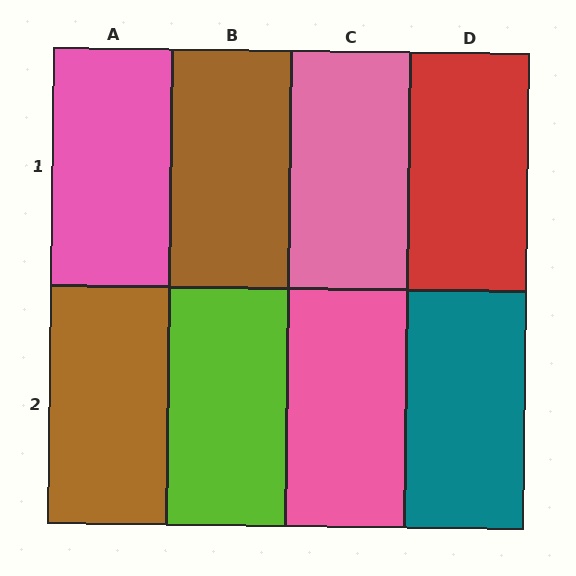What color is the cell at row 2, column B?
Lime.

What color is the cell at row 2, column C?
Pink.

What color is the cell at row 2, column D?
Teal.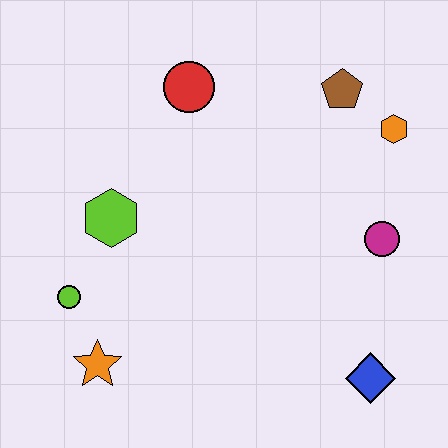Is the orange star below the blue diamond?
No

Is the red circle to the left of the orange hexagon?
Yes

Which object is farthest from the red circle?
The blue diamond is farthest from the red circle.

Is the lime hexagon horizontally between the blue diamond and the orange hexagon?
No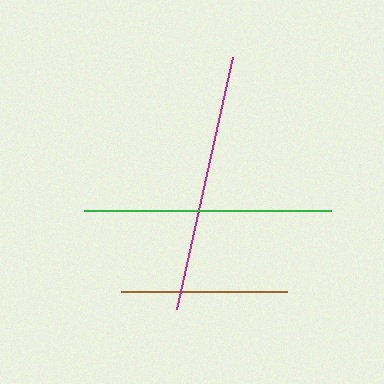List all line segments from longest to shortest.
From longest to shortest: magenta, green, brown.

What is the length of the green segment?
The green segment is approximately 247 pixels long.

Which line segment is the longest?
The magenta line is the longest at approximately 258 pixels.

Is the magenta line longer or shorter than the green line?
The magenta line is longer than the green line.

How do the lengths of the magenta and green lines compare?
The magenta and green lines are approximately the same length.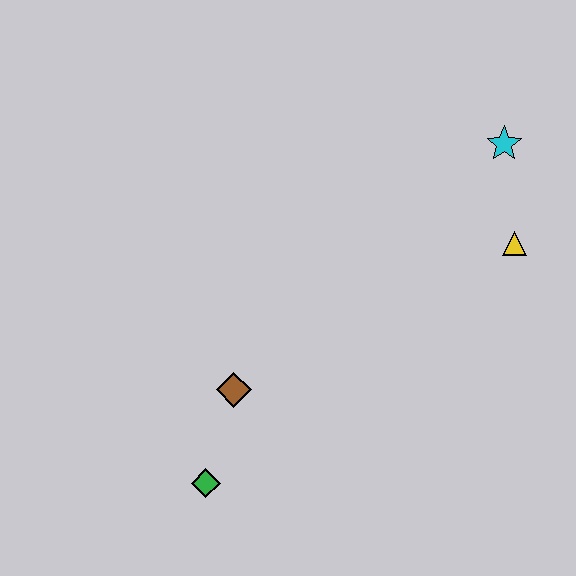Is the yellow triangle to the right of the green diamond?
Yes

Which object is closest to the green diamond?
The brown diamond is closest to the green diamond.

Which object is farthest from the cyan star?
The green diamond is farthest from the cyan star.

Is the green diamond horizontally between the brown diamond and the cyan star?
No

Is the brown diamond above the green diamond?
Yes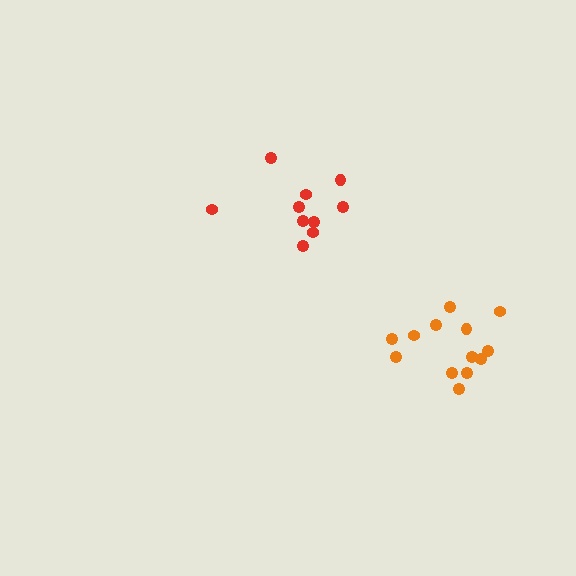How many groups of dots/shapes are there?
There are 2 groups.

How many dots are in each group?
Group 1: 13 dots, Group 2: 10 dots (23 total).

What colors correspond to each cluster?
The clusters are colored: orange, red.